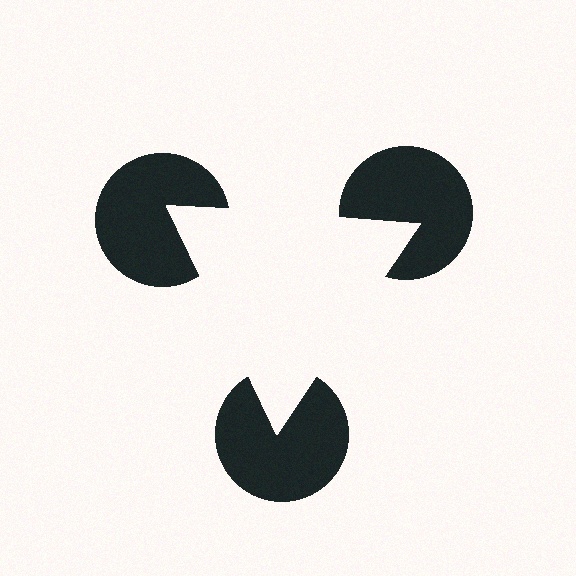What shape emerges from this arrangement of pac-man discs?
An illusory triangle — its edges are inferred from the aligned wedge cuts in the pac-man discs, not physically drawn.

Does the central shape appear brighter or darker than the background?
It typically appears slightly brighter than the background, even though no actual brightness change is drawn.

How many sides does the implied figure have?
3 sides.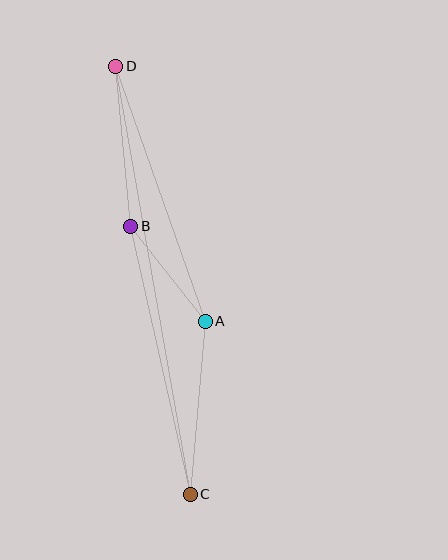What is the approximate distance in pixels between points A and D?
The distance between A and D is approximately 270 pixels.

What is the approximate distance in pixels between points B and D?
The distance between B and D is approximately 161 pixels.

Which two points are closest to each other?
Points A and B are closest to each other.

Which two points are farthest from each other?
Points C and D are farthest from each other.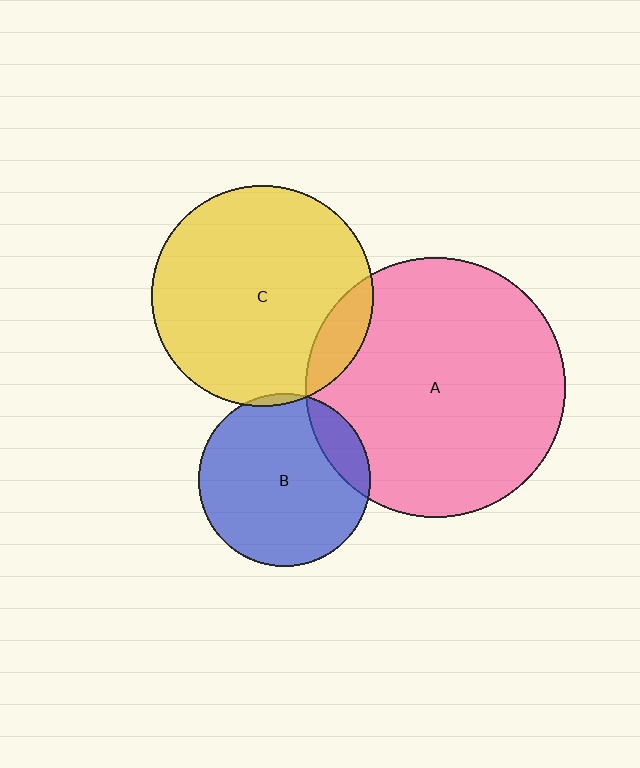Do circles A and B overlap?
Yes.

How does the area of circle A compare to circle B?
Approximately 2.3 times.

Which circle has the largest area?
Circle A (pink).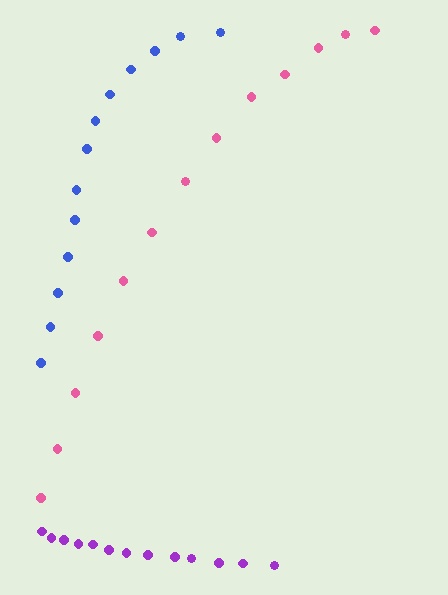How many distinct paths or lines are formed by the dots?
There are 3 distinct paths.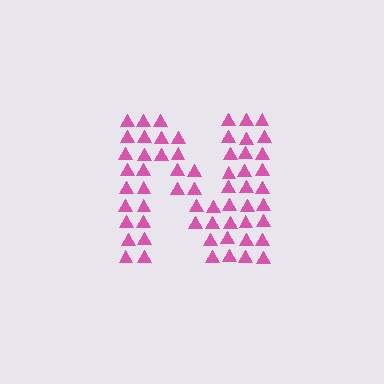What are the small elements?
The small elements are triangles.